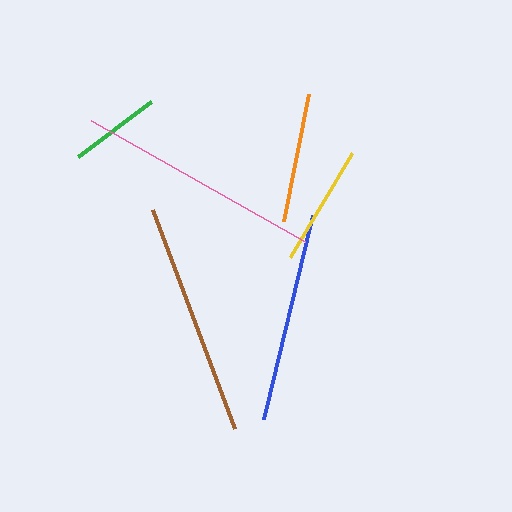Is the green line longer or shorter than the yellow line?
The yellow line is longer than the green line.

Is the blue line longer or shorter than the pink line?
The pink line is longer than the blue line.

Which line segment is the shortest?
The green line is the shortest at approximately 91 pixels.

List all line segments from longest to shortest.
From longest to shortest: pink, brown, blue, orange, yellow, green.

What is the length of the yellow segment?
The yellow segment is approximately 122 pixels long.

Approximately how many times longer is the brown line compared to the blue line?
The brown line is approximately 1.1 times the length of the blue line.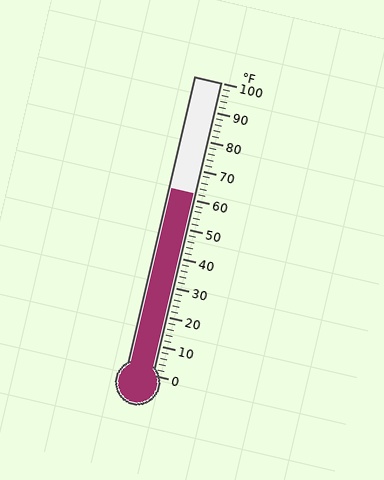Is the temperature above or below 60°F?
The temperature is above 60°F.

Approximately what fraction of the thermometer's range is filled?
The thermometer is filled to approximately 60% of its range.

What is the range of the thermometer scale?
The thermometer scale ranges from 0°F to 100°F.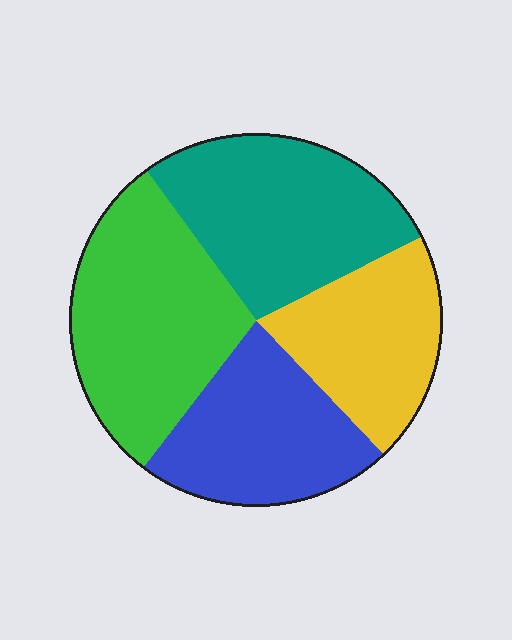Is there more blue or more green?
Green.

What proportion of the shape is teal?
Teal takes up about one quarter (1/4) of the shape.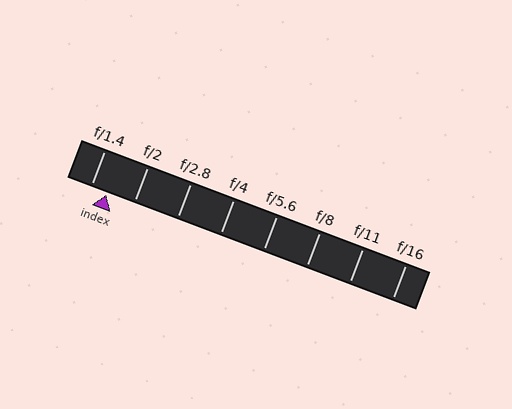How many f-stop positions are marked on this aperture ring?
There are 8 f-stop positions marked.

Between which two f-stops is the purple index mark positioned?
The index mark is between f/1.4 and f/2.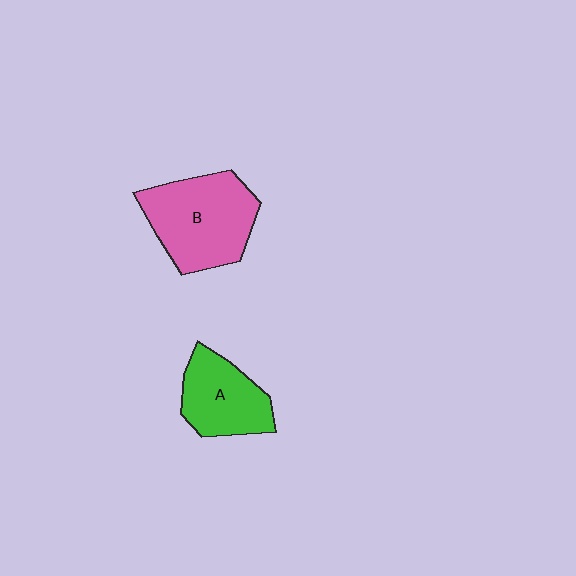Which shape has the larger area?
Shape B (pink).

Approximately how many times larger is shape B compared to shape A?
Approximately 1.4 times.